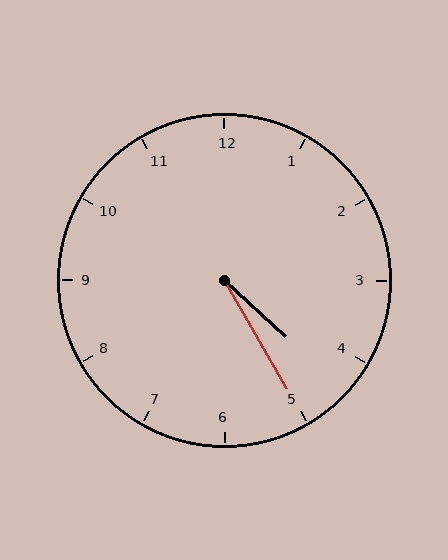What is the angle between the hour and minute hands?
Approximately 18 degrees.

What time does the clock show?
4:25.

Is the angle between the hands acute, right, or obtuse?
It is acute.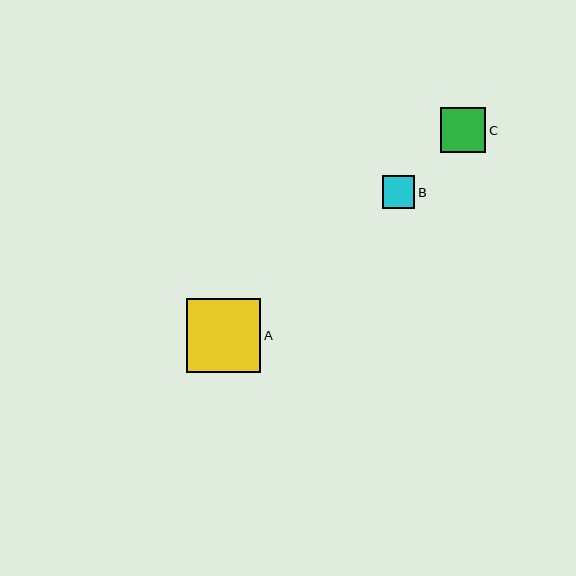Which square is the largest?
Square A is the largest with a size of approximately 74 pixels.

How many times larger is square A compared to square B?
Square A is approximately 2.3 times the size of square B.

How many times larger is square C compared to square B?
Square C is approximately 1.4 times the size of square B.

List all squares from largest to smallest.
From largest to smallest: A, C, B.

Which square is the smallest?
Square B is the smallest with a size of approximately 32 pixels.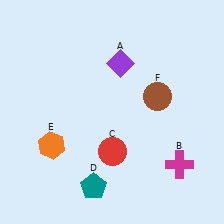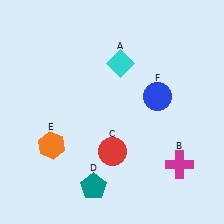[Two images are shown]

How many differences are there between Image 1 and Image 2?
There are 2 differences between the two images.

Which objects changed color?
A changed from purple to cyan. F changed from brown to blue.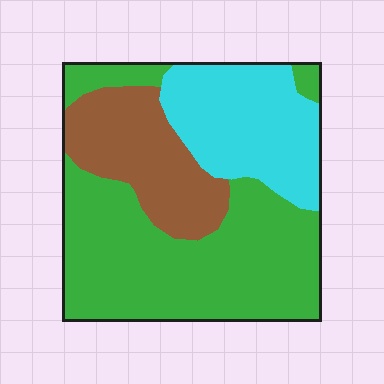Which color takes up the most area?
Green, at roughly 55%.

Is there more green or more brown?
Green.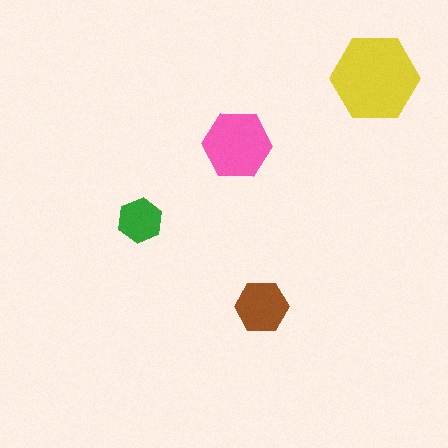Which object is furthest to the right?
The yellow hexagon is rightmost.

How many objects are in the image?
There are 4 objects in the image.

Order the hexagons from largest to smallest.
the yellow one, the pink one, the brown one, the green one.